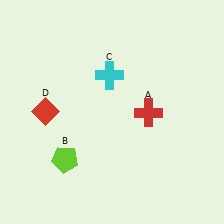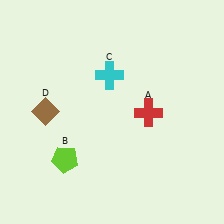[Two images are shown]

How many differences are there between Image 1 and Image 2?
There is 1 difference between the two images.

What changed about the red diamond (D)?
In Image 1, D is red. In Image 2, it changed to brown.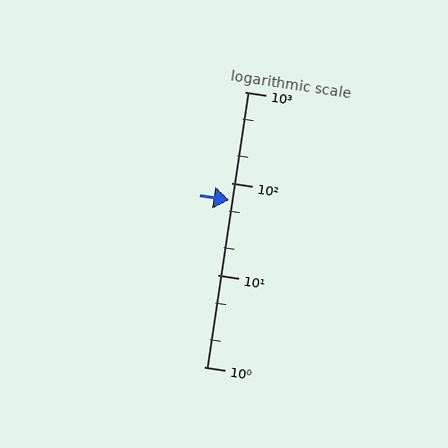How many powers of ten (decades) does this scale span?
The scale spans 3 decades, from 1 to 1000.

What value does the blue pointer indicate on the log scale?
The pointer indicates approximately 66.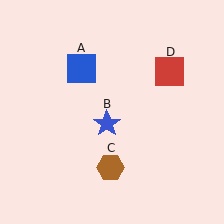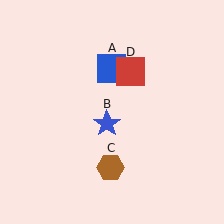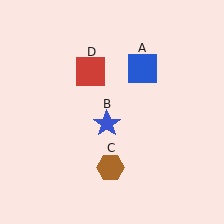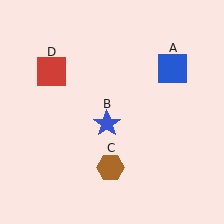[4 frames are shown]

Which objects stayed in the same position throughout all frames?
Blue star (object B) and brown hexagon (object C) remained stationary.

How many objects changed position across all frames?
2 objects changed position: blue square (object A), red square (object D).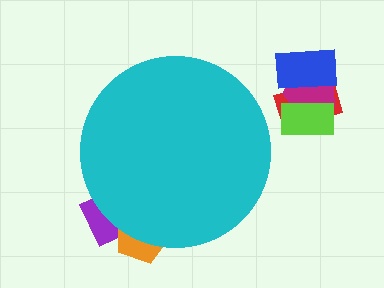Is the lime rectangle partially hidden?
No, the lime rectangle is fully visible.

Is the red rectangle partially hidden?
No, the red rectangle is fully visible.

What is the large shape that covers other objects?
A cyan circle.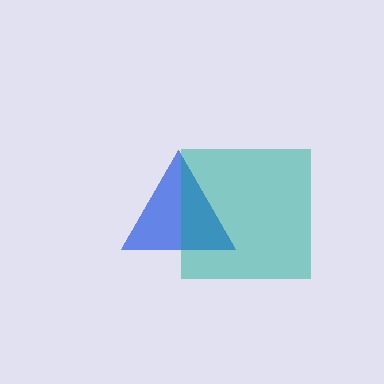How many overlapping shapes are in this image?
There are 2 overlapping shapes in the image.